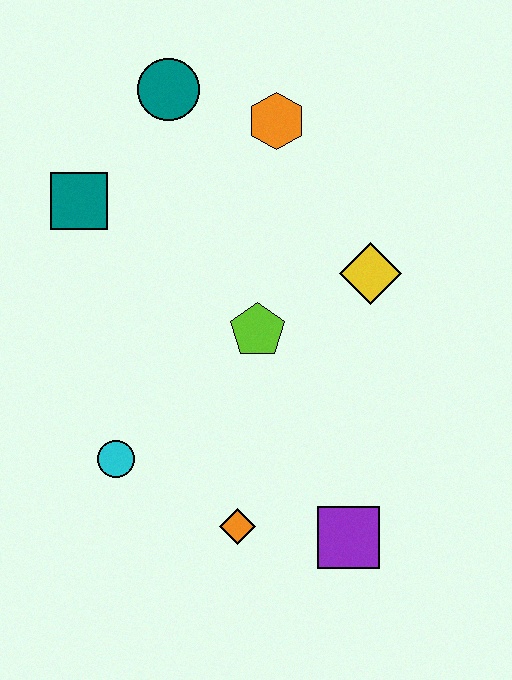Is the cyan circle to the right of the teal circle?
No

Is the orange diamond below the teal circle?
Yes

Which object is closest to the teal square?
The teal circle is closest to the teal square.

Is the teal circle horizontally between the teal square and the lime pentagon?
Yes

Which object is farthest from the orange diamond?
The teal circle is farthest from the orange diamond.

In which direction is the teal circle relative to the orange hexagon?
The teal circle is to the left of the orange hexagon.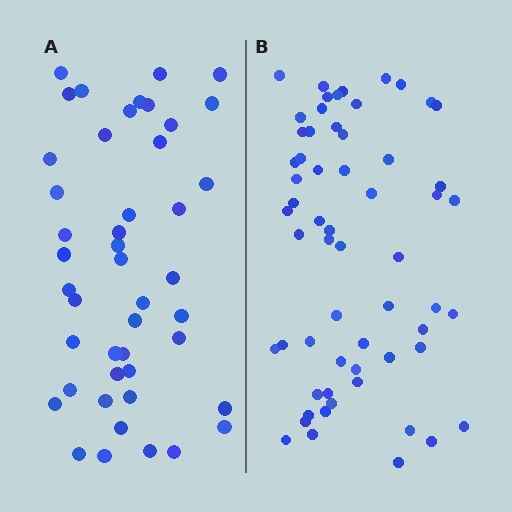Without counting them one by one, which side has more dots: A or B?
Region B (the right region) has more dots.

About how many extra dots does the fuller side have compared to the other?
Region B has approximately 15 more dots than region A.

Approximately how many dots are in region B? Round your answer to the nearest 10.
About 60 dots.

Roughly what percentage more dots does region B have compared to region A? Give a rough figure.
About 35% more.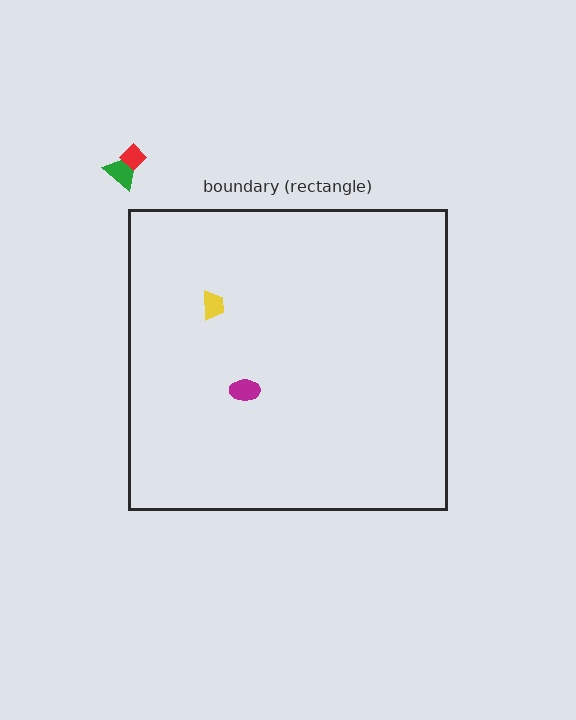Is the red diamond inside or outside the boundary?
Outside.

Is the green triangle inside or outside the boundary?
Outside.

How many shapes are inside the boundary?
2 inside, 2 outside.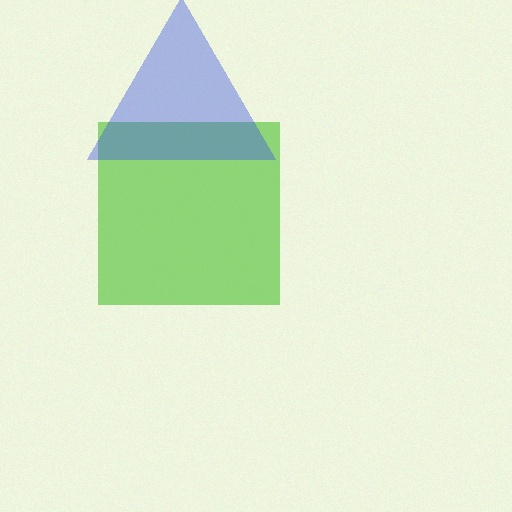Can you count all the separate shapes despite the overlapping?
Yes, there are 2 separate shapes.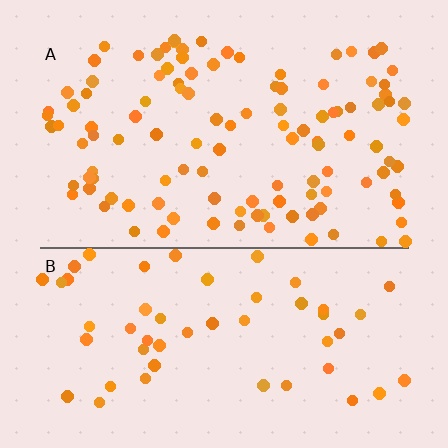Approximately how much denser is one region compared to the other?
Approximately 2.2× — region A over region B.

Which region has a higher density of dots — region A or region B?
A (the top).